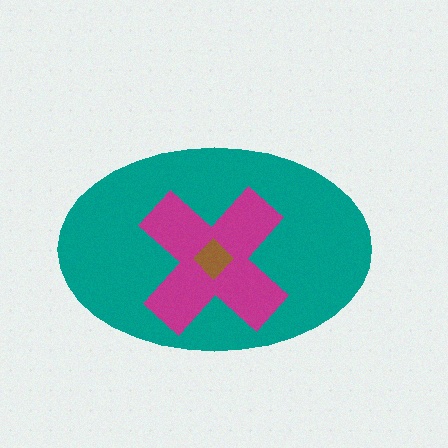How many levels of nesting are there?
3.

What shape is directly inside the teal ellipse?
The magenta cross.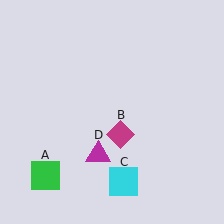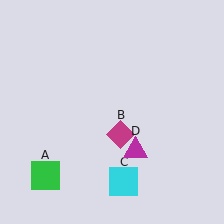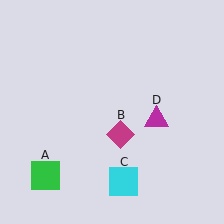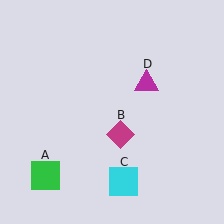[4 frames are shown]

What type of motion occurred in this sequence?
The magenta triangle (object D) rotated counterclockwise around the center of the scene.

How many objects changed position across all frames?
1 object changed position: magenta triangle (object D).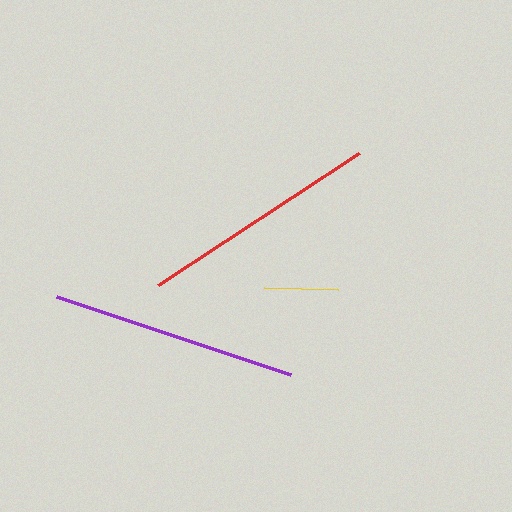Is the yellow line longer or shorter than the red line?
The red line is longer than the yellow line.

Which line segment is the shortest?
The yellow line is the shortest at approximately 73 pixels.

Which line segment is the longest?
The purple line is the longest at approximately 247 pixels.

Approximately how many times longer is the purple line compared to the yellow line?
The purple line is approximately 3.4 times the length of the yellow line.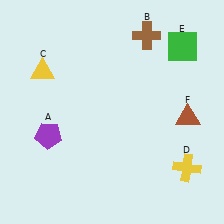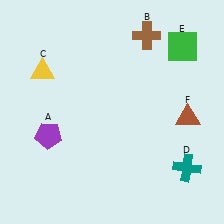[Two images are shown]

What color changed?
The cross (D) changed from yellow in Image 1 to teal in Image 2.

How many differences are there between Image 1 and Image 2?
There is 1 difference between the two images.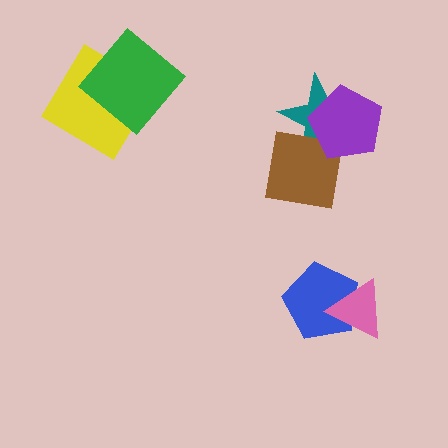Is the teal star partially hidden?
Yes, it is partially covered by another shape.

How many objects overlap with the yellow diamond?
1 object overlaps with the yellow diamond.